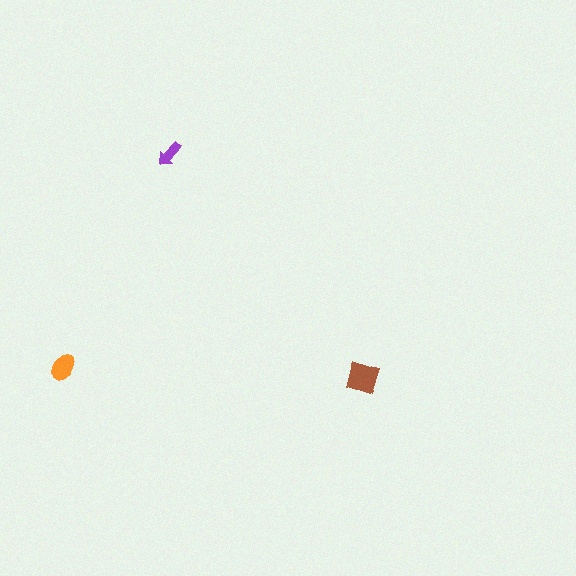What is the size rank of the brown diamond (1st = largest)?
1st.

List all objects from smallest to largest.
The purple arrow, the orange ellipse, the brown diamond.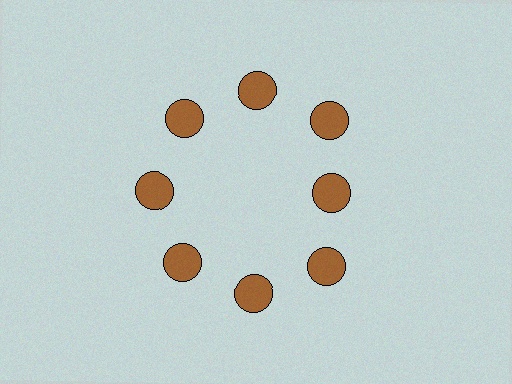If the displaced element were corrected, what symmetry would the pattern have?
It would have 8-fold rotational symmetry — the pattern would map onto itself every 45 degrees.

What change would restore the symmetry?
The symmetry would be restored by moving it outward, back onto the ring so that all 8 circles sit at equal angles and equal distance from the center.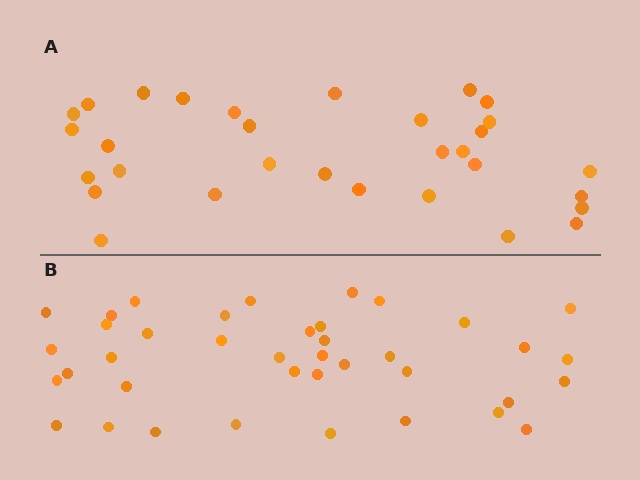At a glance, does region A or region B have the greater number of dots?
Region B (the bottom region) has more dots.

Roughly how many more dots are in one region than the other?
Region B has roughly 8 or so more dots than region A.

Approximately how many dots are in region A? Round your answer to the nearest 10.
About 30 dots. (The exact count is 31, which rounds to 30.)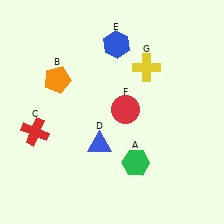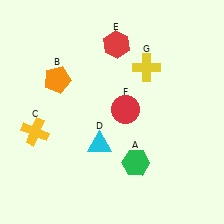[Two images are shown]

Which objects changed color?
C changed from red to yellow. D changed from blue to cyan. E changed from blue to red.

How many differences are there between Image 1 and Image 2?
There are 3 differences between the two images.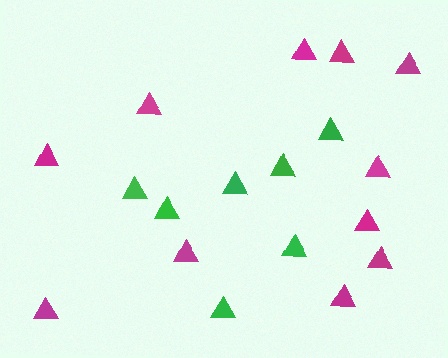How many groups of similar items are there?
There are 2 groups: one group of green triangles (7) and one group of magenta triangles (11).